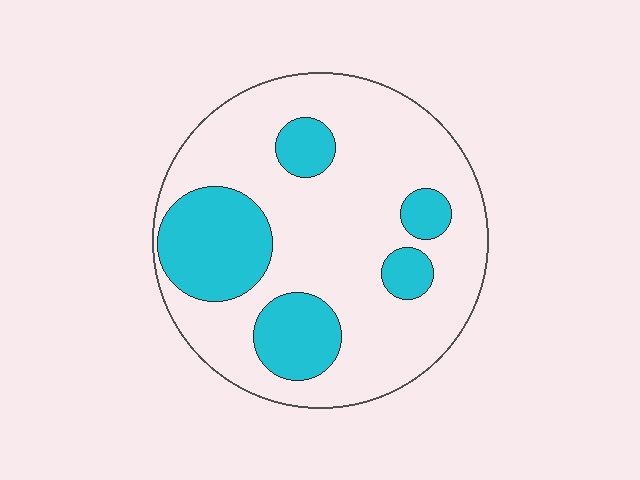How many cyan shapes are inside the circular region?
5.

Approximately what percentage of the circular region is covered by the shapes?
Approximately 25%.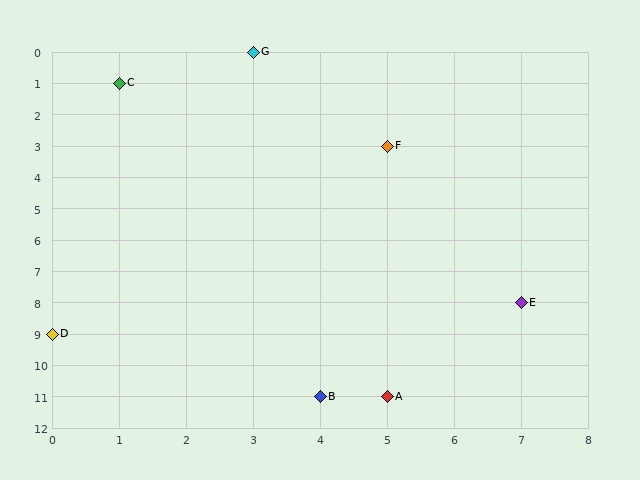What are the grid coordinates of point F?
Point F is at grid coordinates (5, 3).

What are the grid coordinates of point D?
Point D is at grid coordinates (0, 9).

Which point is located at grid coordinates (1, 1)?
Point C is at (1, 1).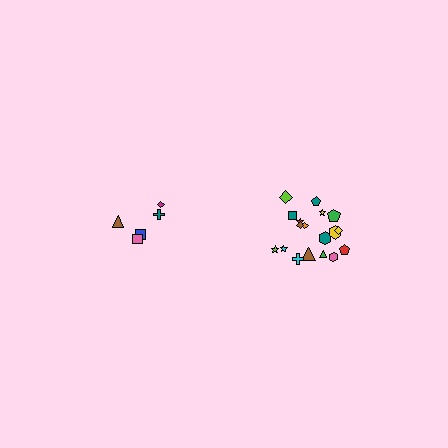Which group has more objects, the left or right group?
The right group.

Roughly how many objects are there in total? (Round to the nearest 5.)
Roughly 25 objects in total.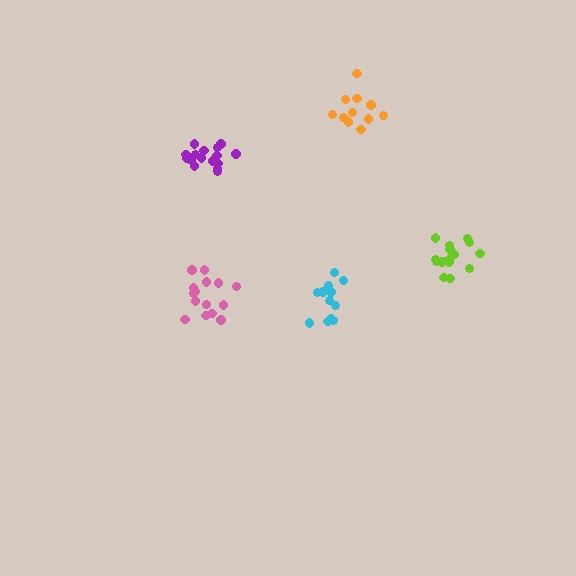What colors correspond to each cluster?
The clusters are colored: orange, purple, cyan, lime, pink.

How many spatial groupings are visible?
There are 5 spatial groupings.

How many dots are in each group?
Group 1: 11 dots, Group 2: 16 dots, Group 3: 12 dots, Group 4: 16 dots, Group 5: 15 dots (70 total).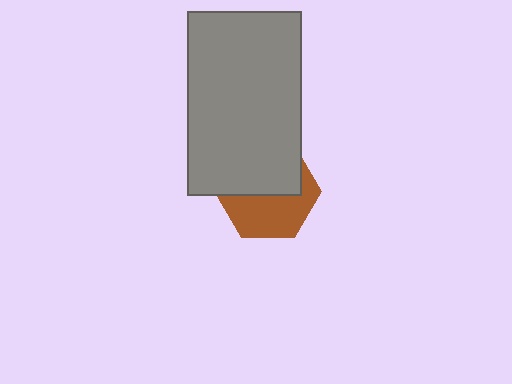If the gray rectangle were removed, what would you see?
You would see the complete brown hexagon.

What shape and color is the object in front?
The object in front is a gray rectangle.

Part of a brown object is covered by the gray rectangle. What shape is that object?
It is a hexagon.